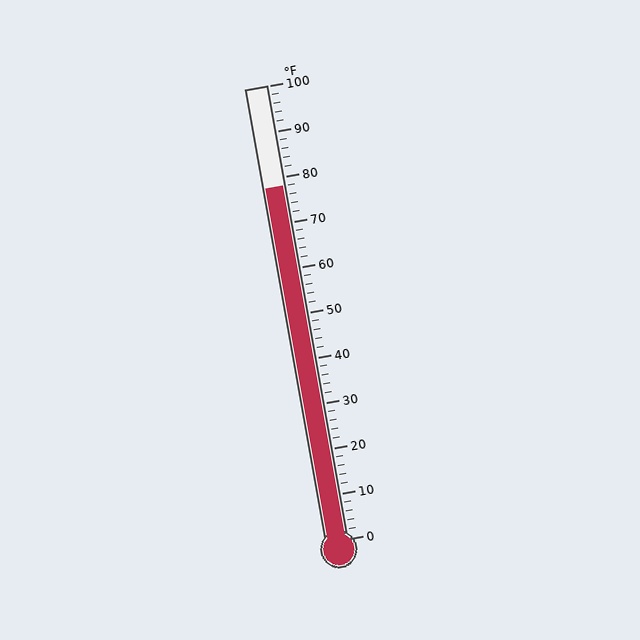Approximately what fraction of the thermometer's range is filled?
The thermometer is filled to approximately 80% of its range.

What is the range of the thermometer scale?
The thermometer scale ranges from 0°F to 100°F.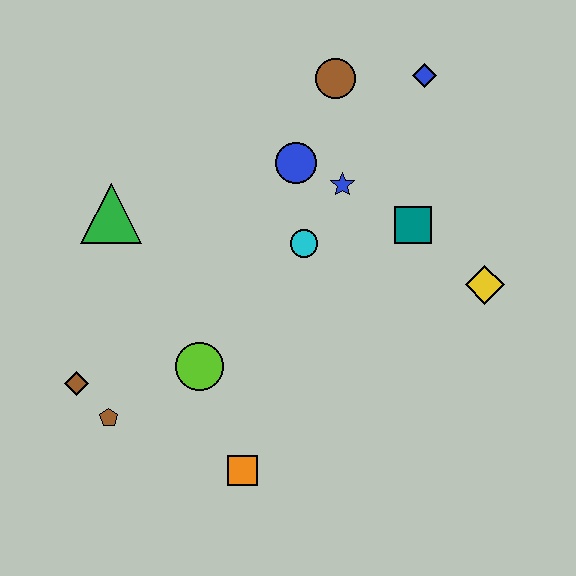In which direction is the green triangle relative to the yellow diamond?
The green triangle is to the left of the yellow diamond.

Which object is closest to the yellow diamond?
The teal square is closest to the yellow diamond.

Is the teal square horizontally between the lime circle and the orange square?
No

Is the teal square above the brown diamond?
Yes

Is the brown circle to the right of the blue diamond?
No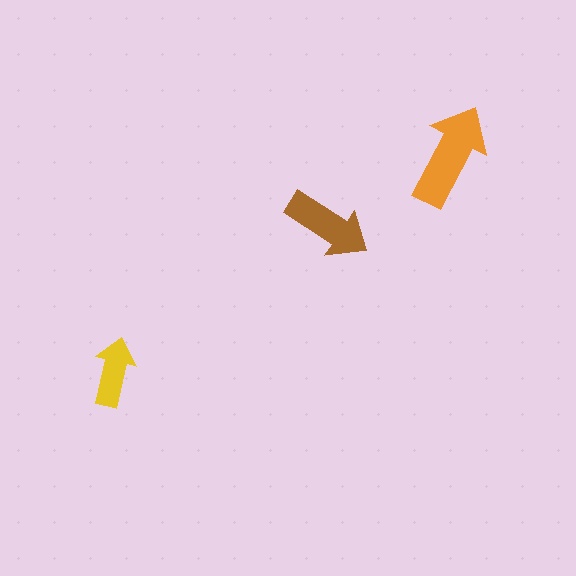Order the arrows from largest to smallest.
the orange one, the brown one, the yellow one.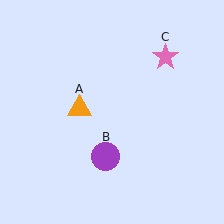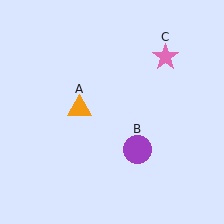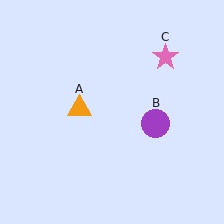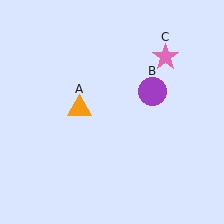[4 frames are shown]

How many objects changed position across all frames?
1 object changed position: purple circle (object B).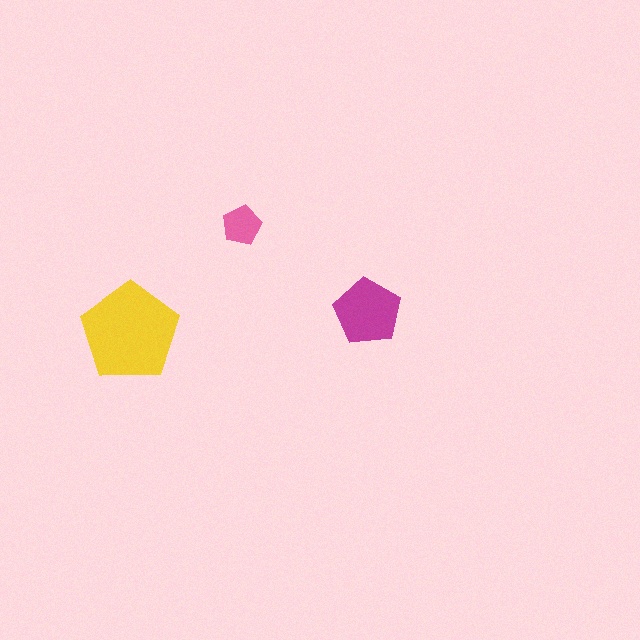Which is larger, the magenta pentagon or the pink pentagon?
The magenta one.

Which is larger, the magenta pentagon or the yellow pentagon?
The yellow one.